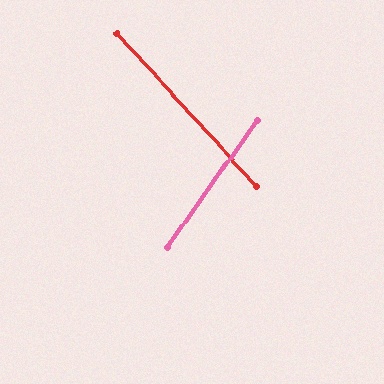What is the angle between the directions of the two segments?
Approximately 78 degrees.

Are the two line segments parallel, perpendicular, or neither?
Neither parallel nor perpendicular — they differ by about 78°.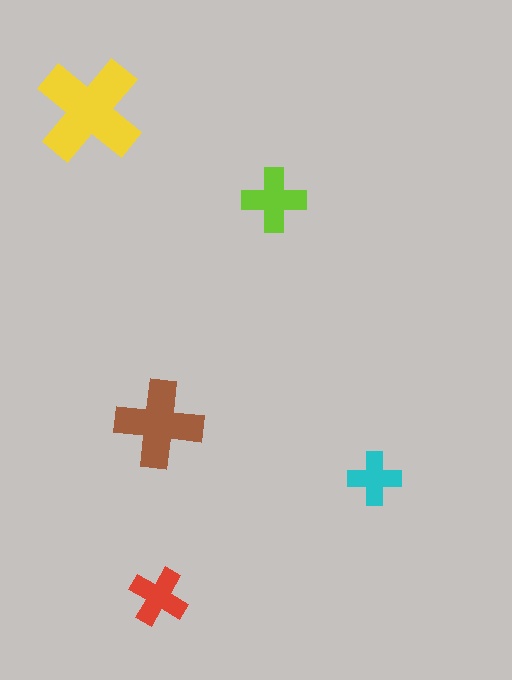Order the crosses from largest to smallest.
the yellow one, the brown one, the lime one, the red one, the cyan one.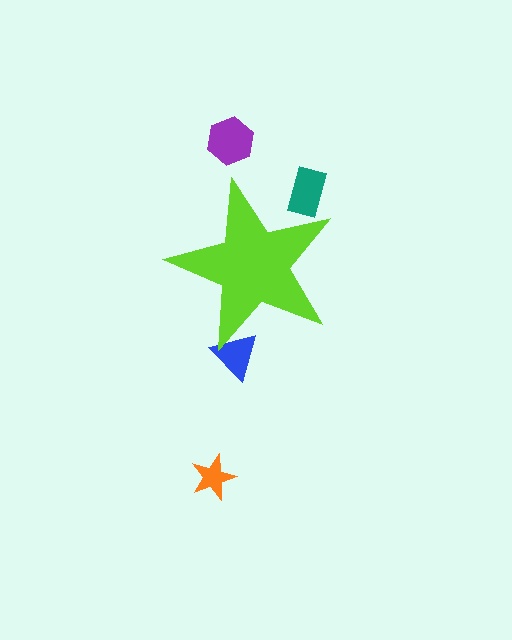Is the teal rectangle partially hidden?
Yes, the teal rectangle is partially hidden behind the lime star.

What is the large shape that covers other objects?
A lime star.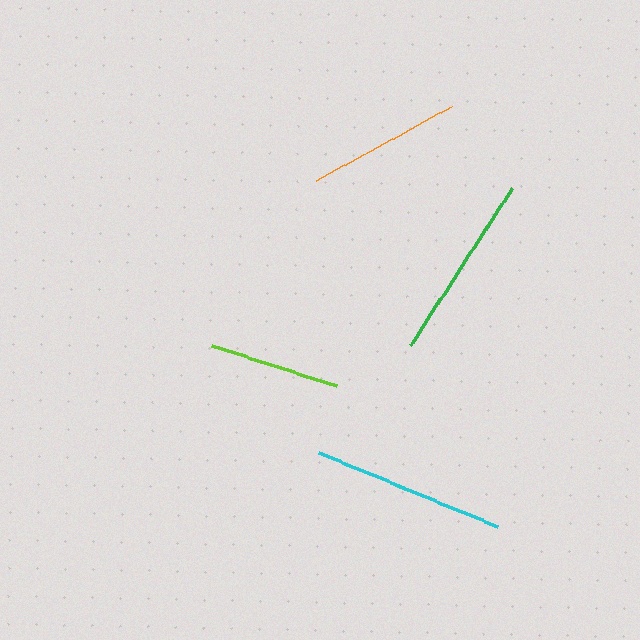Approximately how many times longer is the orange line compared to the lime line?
The orange line is approximately 1.2 times the length of the lime line.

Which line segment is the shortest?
The lime line is the shortest at approximately 130 pixels.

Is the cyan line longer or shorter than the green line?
The cyan line is longer than the green line.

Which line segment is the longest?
The cyan line is the longest at approximately 193 pixels.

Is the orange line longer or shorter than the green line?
The green line is longer than the orange line.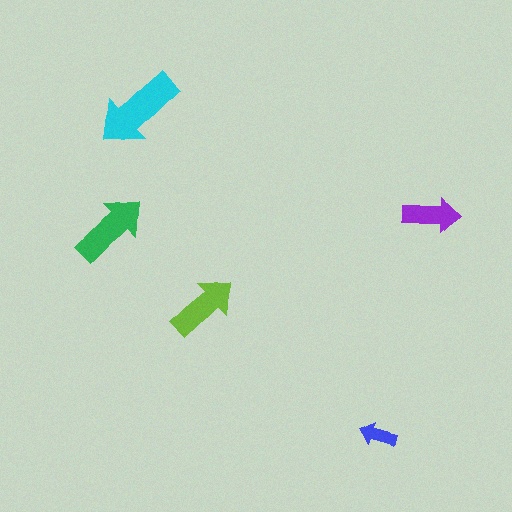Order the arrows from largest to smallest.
the cyan one, the green one, the lime one, the purple one, the blue one.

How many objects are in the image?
There are 5 objects in the image.